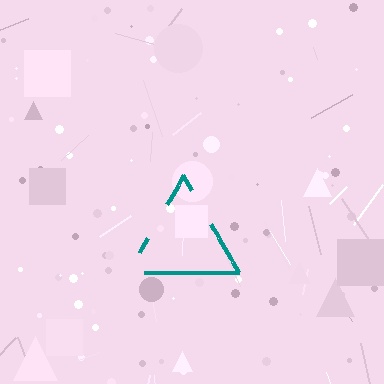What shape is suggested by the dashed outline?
The dashed outline suggests a triangle.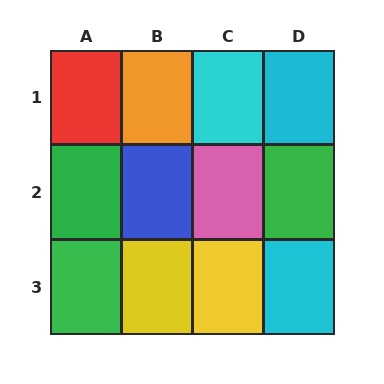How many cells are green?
3 cells are green.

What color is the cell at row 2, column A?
Green.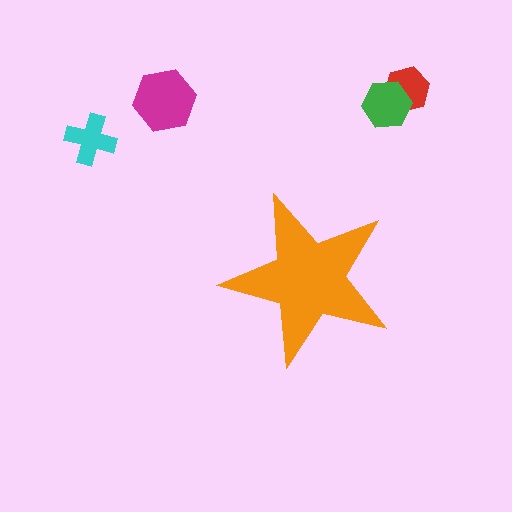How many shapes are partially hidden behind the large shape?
0 shapes are partially hidden.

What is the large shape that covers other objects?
An orange star.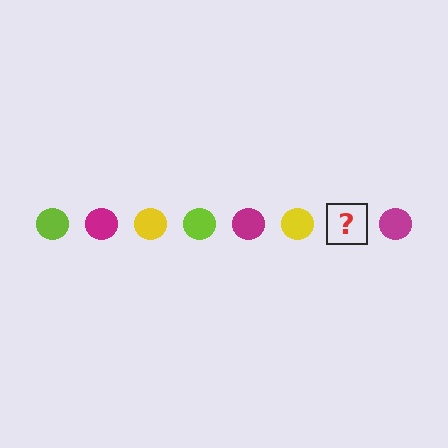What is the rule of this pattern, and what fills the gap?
The rule is that the pattern cycles through lime, magenta, yellow circles. The gap should be filled with a lime circle.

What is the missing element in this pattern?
The missing element is a lime circle.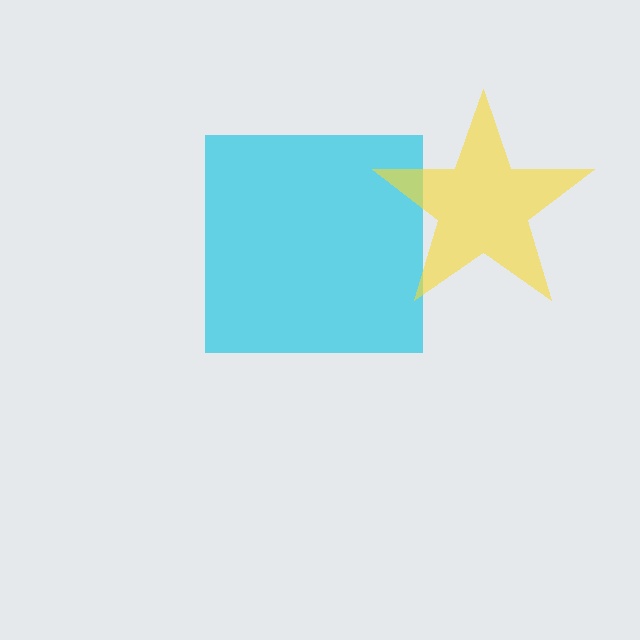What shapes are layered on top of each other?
The layered shapes are: a cyan square, a yellow star.